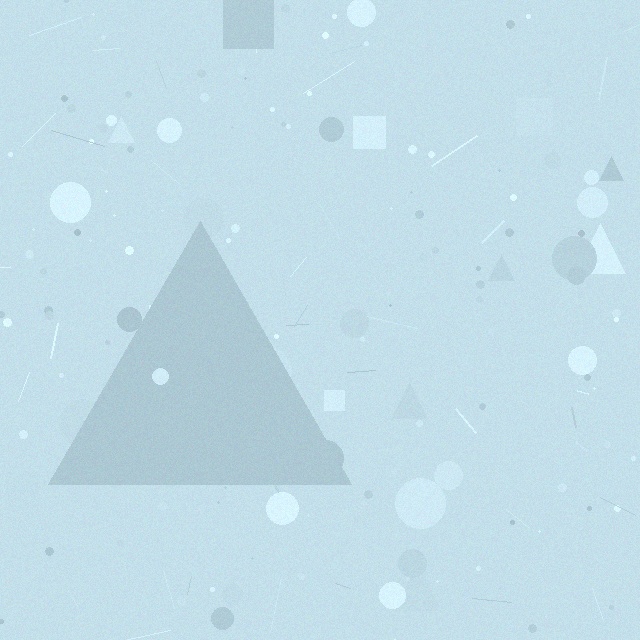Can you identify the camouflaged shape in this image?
The camouflaged shape is a triangle.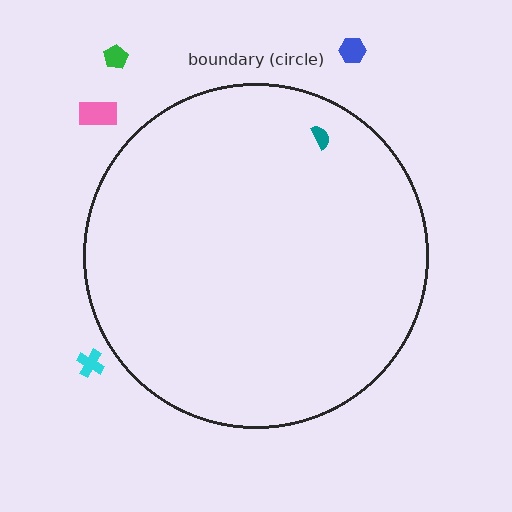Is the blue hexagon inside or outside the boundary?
Outside.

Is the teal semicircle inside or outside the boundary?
Inside.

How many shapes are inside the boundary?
1 inside, 4 outside.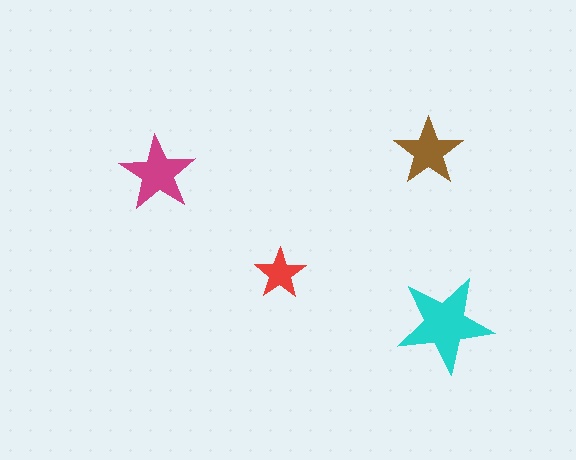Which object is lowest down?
The cyan star is bottommost.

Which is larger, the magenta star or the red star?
The magenta one.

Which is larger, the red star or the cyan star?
The cyan one.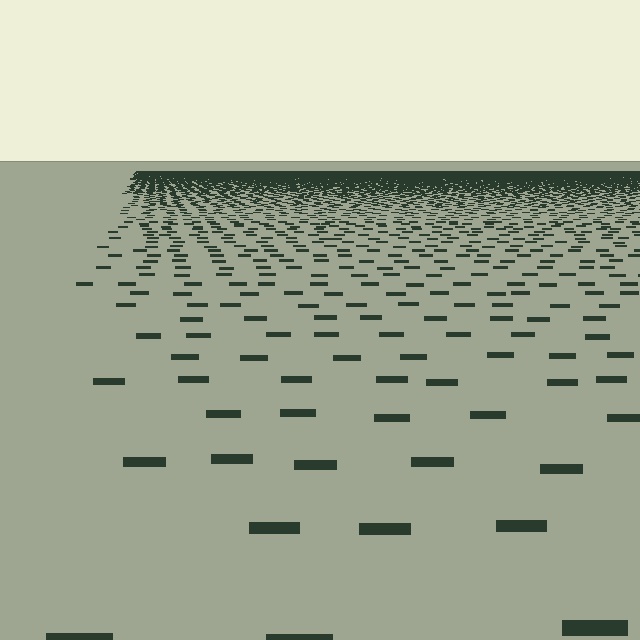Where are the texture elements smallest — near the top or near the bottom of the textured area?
Near the top.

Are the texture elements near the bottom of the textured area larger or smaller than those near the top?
Larger. Near the bottom, elements are closer to the viewer and appear at a bigger on-screen size.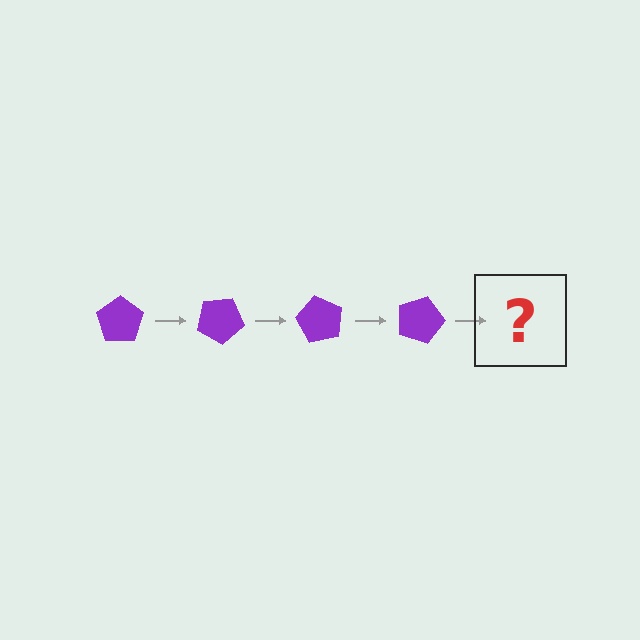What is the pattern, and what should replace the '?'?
The pattern is that the pentagon rotates 30 degrees each step. The '?' should be a purple pentagon rotated 120 degrees.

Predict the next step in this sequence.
The next step is a purple pentagon rotated 120 degrees.